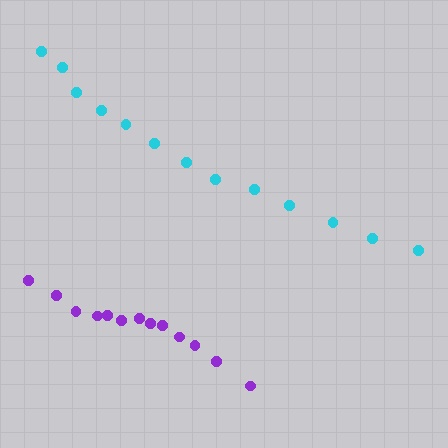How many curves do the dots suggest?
There are 2 distinct paths.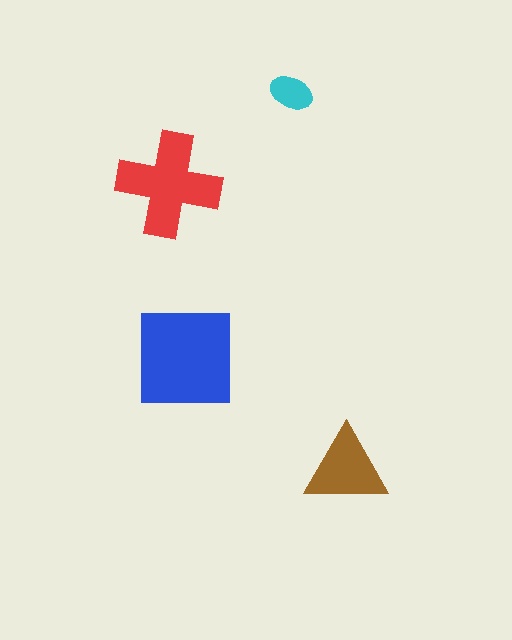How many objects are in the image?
There are 4 objects in the image.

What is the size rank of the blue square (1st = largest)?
1st.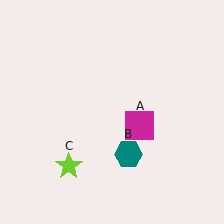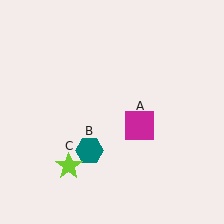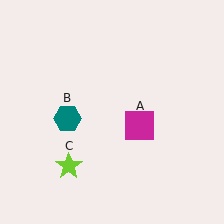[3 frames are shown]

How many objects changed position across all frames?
1 object changed position: teal hexagon (object B).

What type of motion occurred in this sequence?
The teal hexagon (object B) rotated clockwise around the center of the scene.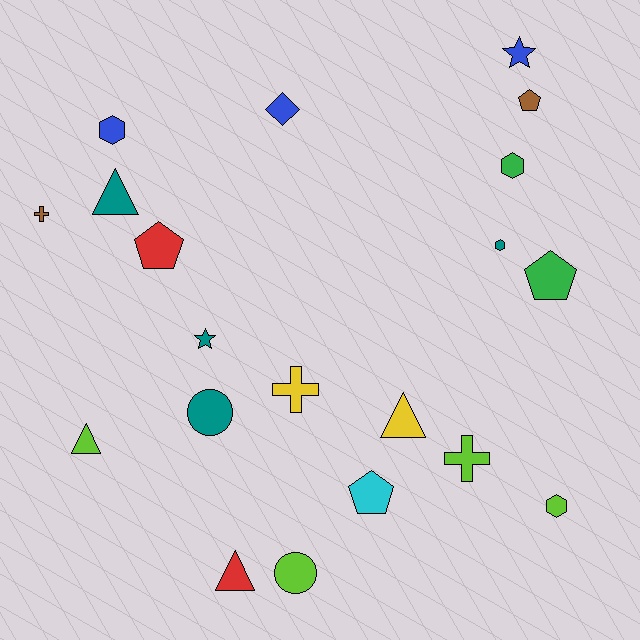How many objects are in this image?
There are 20 objects.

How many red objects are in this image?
There are 2 red objects.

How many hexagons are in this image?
There are 4 hexagons.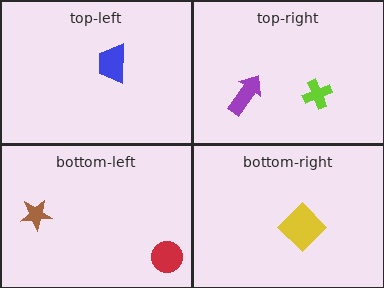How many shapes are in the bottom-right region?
1.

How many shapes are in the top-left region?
1.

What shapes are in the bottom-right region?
The yellow diamond.